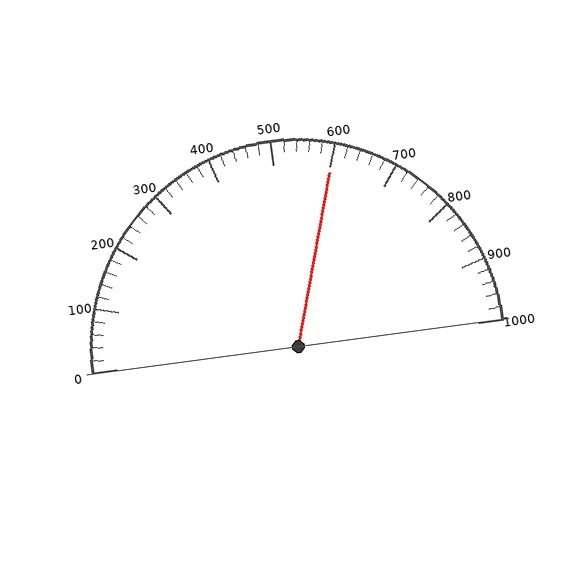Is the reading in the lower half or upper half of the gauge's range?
The reading is in the upper half of the range (0 to 1000).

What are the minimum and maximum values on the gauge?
The gauge ranges from 0 to 1000.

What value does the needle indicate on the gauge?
The needle indicates approximately 600.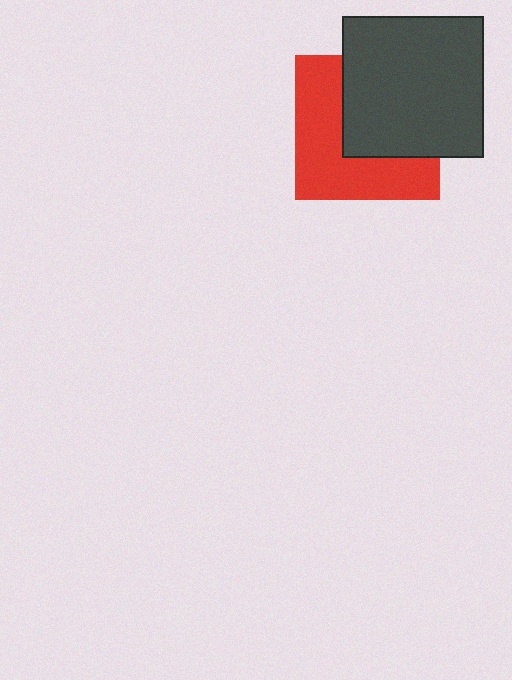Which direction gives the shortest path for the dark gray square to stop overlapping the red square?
Moving toward the upper-right gives the shortest separation.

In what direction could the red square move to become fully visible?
The red square could move toward the lower-left. That would shift it out from behind the dark gray square entirely.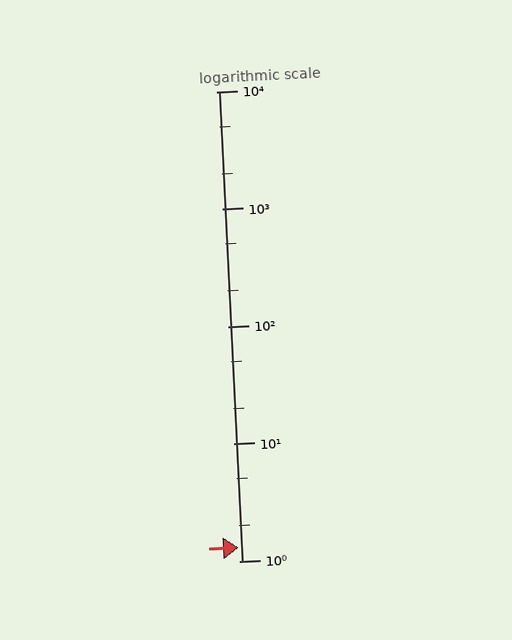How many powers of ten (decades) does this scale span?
The scale spans 4 decades, from 1 to 10000.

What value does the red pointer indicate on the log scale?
The pointer indicates approximately 1.3.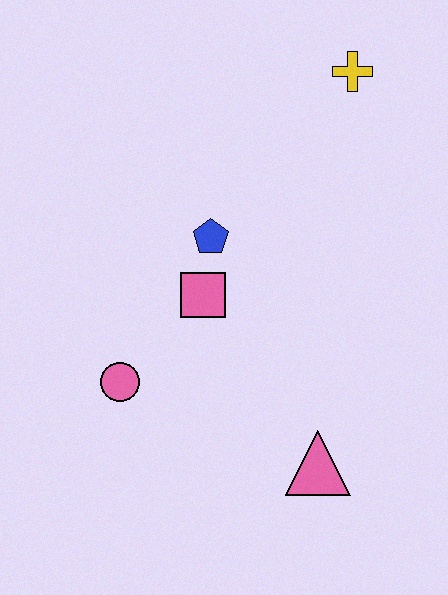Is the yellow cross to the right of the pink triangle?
Yes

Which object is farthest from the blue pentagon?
The pink triangle is farthest from the blue pentagon.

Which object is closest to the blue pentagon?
The pink square is closest to the blue pentagon.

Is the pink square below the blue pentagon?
Yes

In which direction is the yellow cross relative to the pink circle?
The yellow cross is above the pink circle.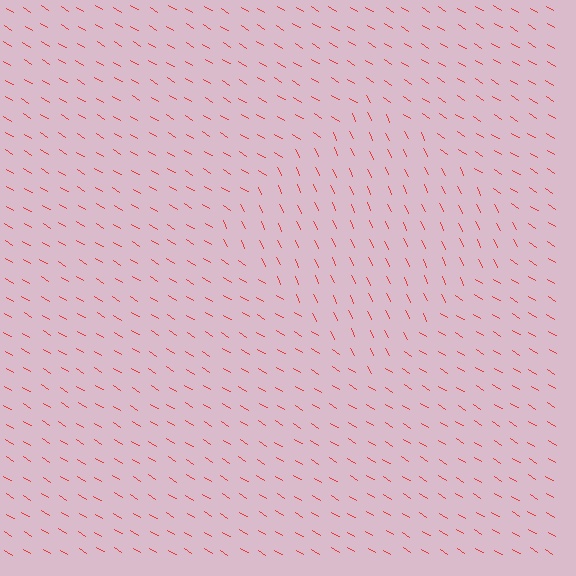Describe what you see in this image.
The image is filled with small red line segments. A diamond region in the image has lines oriented differently from the surrounding lines, creating a visible texture boundary.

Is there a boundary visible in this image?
Yes, there is a texture boundary formed by a change in line orientation.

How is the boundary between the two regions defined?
The boundary is defined purely by a change in line orientation (approximately 33 degrees difference). All lines are the same color and thickness.